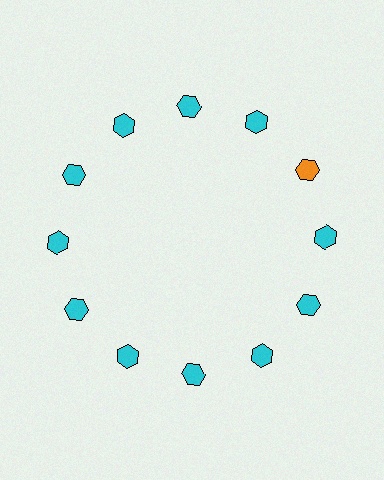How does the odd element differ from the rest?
It has a different color: orange instead of cyan.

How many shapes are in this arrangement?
There are 12 shapes arranged in a ring pattern.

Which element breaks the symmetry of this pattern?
The orange hexagon at roughly the 2 o'clock position breaks the symmetry. All other shapes are cyan hexagons.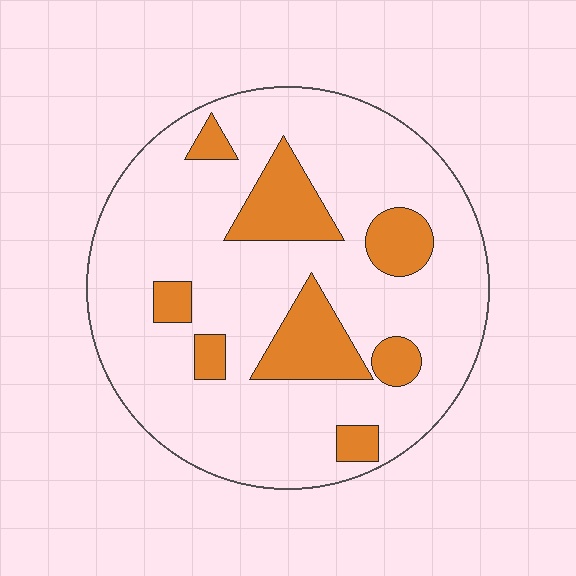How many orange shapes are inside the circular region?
8.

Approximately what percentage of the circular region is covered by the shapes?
Approximately 20%.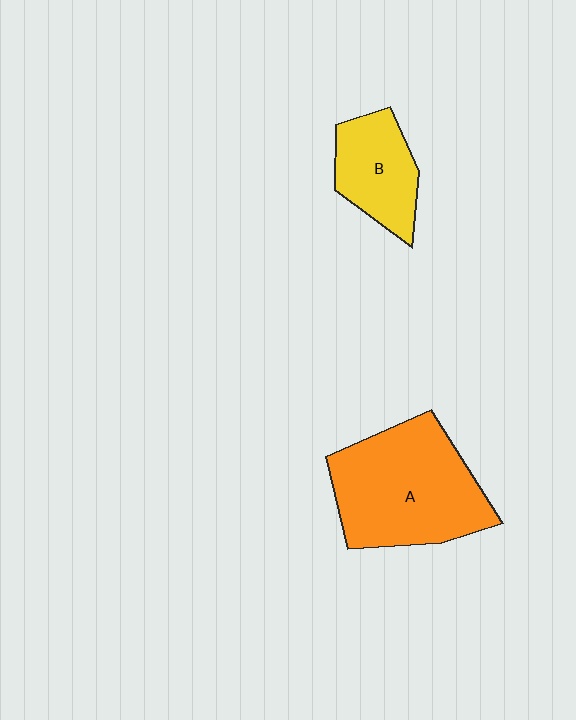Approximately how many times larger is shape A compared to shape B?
Approximately 2.0 times.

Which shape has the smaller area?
Shape B (yellow).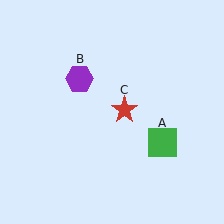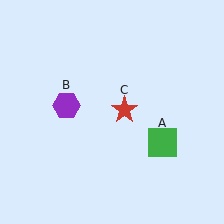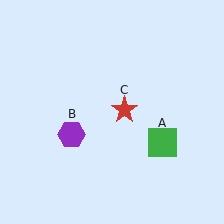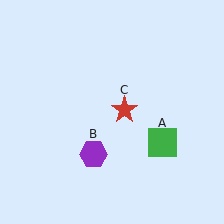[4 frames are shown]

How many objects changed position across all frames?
1 object changed position: purple hexagon (object B).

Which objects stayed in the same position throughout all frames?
Green square (object A) and red star (object C) remained stationary.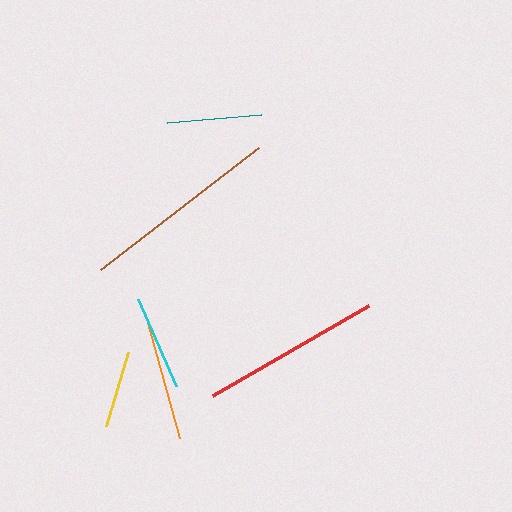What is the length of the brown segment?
The brown segment is approximately 200 pixels long.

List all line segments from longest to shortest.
From longest to shortest: brown, red, orange, cyan, teal, yellow.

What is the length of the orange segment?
The orange segment is approximately 123 pixels long.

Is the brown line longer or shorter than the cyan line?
The brown line is longer than the cyan line.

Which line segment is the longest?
The brown line is the longest at approximately 200 pixels.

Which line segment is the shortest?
The yellow line is the shortest at approximately 77 pixels.